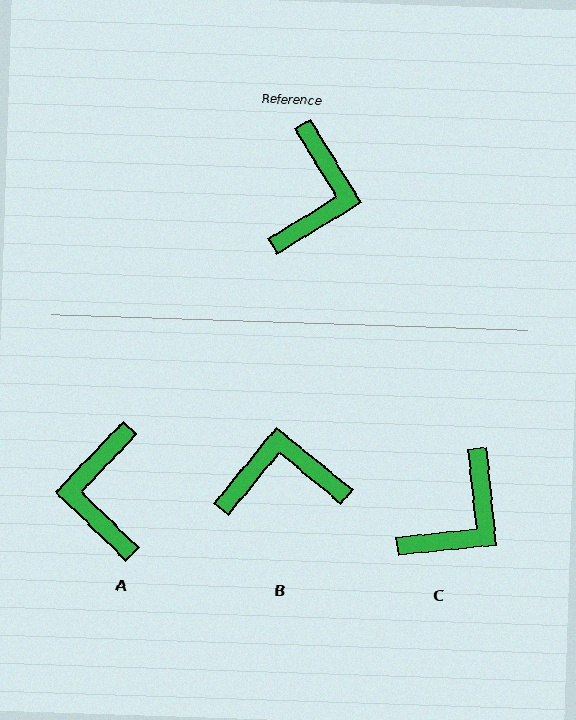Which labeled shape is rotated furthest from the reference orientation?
A, about 165 degrees away.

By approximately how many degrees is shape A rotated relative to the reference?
Approximately 165 degrees clockwise.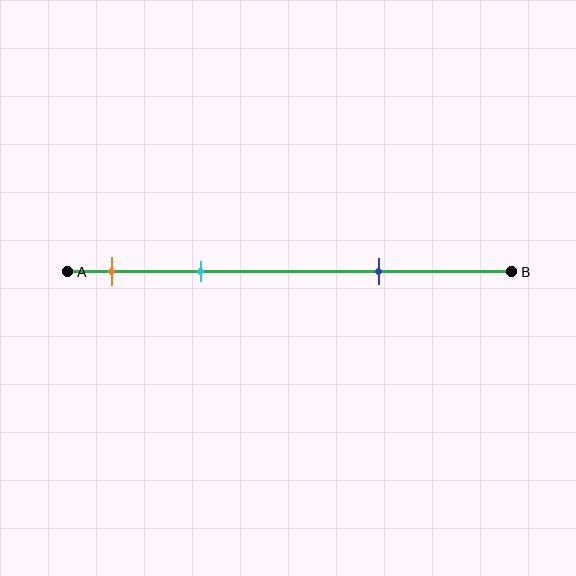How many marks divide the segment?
There are 3 marks dividing the segment.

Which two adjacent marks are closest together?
The orange and cyan marks are the closest adjacent pair.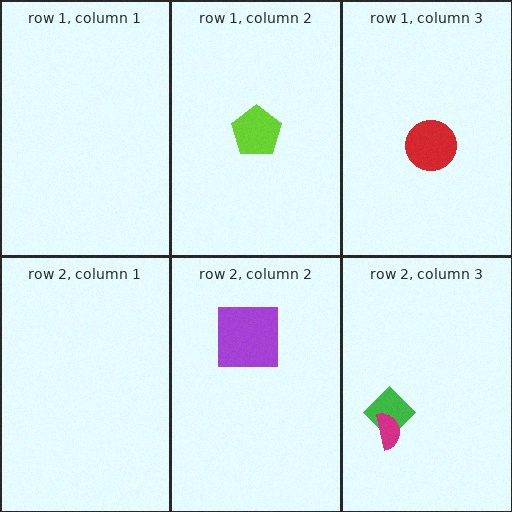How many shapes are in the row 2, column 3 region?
2.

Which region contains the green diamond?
The row 2, column 3 region.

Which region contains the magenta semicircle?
The row 2, column 3 region.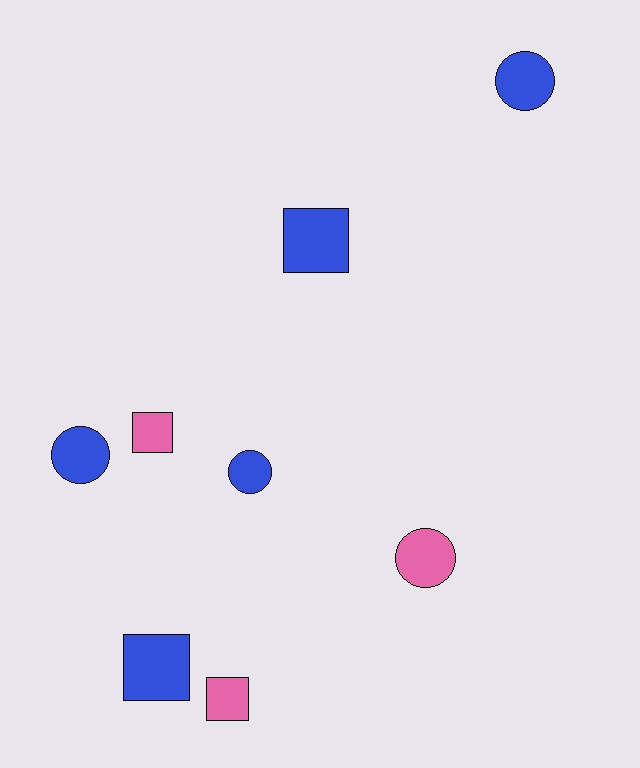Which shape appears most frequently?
Circle, with 4 objects.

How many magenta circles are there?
There are no magenta circles.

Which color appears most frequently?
Blue, with 5 objects.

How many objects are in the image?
There are 8 objects.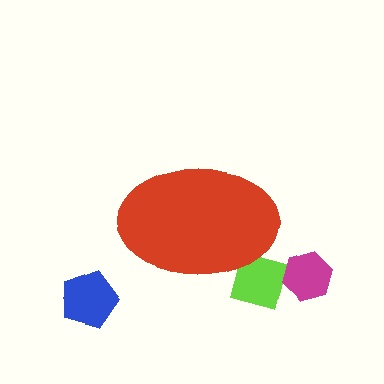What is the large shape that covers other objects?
A red ellipse.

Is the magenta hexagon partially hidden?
No, the magenta hexagon is fully visible.